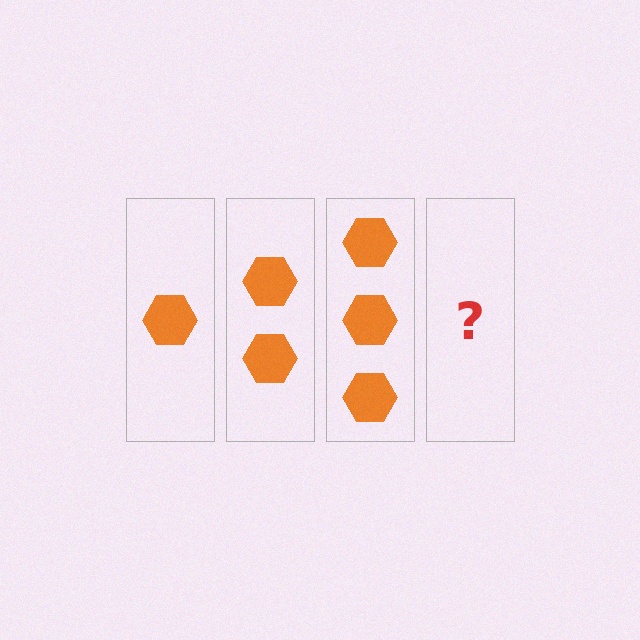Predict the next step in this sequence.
The next step is 4 hexagons.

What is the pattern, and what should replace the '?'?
The pattern is that each step adds one more hexagon. The '?' should be 4 hexagons.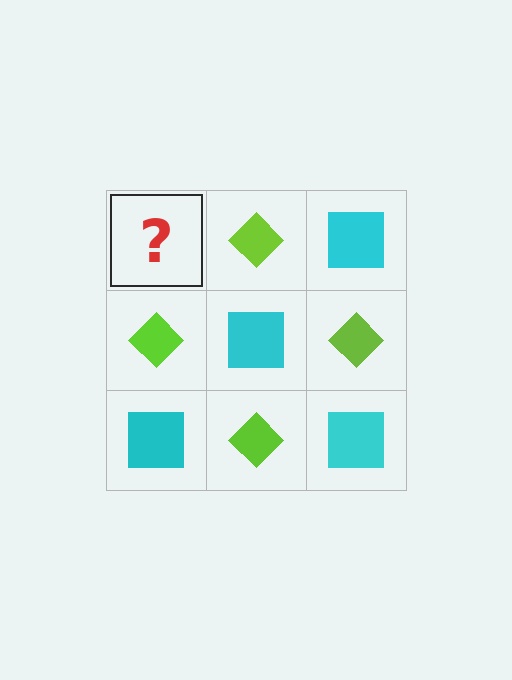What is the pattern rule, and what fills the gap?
The rule is that it alternates cyan square and lime diamond in a checkerboard pattern. The gap should be filled with a cyan square.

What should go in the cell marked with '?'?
The missing cell should contain a cyan square.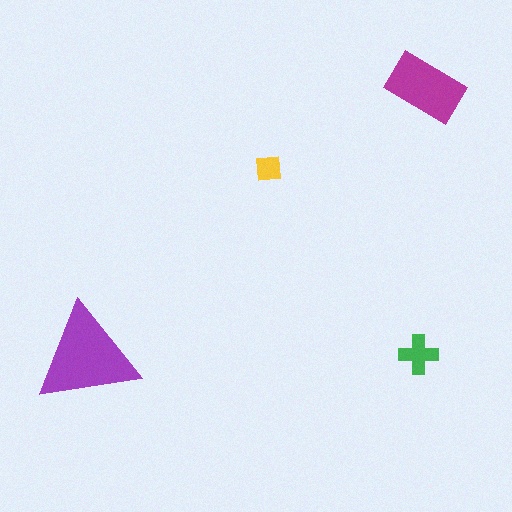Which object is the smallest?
The yellow square.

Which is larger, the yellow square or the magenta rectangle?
The magenta rectangle.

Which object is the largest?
The purple triangle.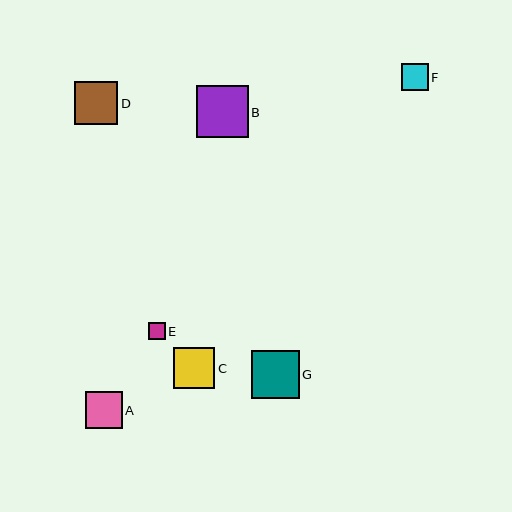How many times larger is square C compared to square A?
Square C is approximately 1.1 times the size of square A.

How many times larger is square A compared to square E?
Square A is approximately 2.2 times the size of square E.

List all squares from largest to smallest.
From largest to smallest: B, G, D, C, A, F, E.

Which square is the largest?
Square B is the largest with a size of approximately 52 pixels.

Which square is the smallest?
Square E is the smallest with a size of approximately 17 pixels.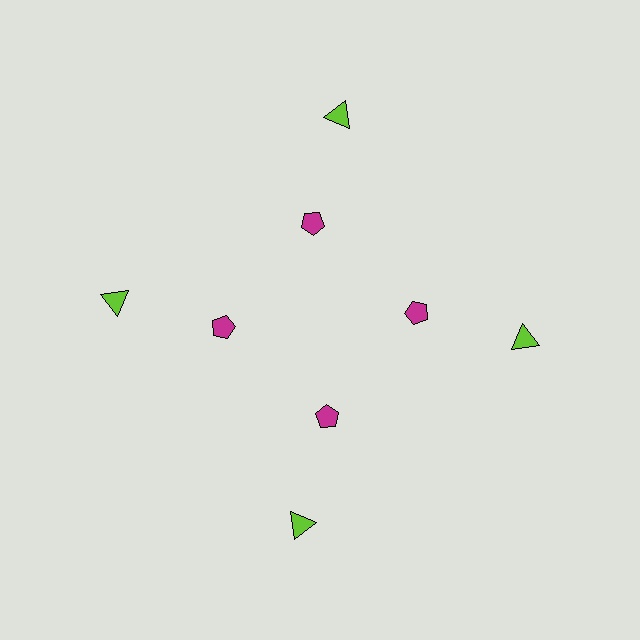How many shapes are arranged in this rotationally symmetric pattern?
There are 8 shapes, arranged in 4 groups of 2.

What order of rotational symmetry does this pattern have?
This pattern has 4-fold rotational symmetry.